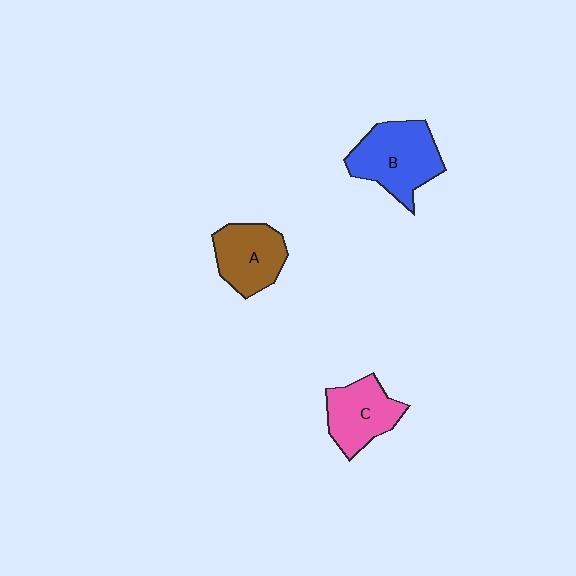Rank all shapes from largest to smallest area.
From largest to smallest: B (blue), A (brown), C (pink).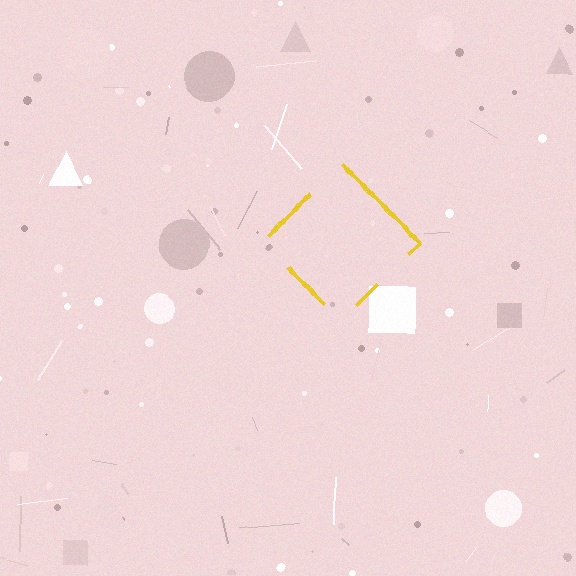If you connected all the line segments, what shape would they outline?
They would outline a diamond.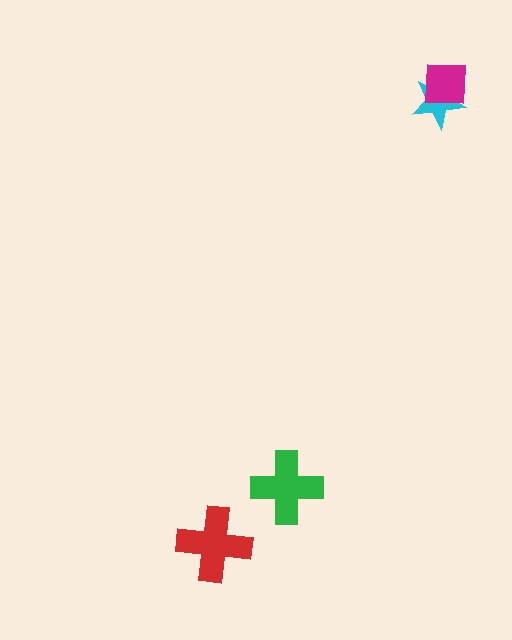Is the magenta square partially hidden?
No, no other shape covers it.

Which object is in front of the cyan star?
The magenta square is in front of the cyan star.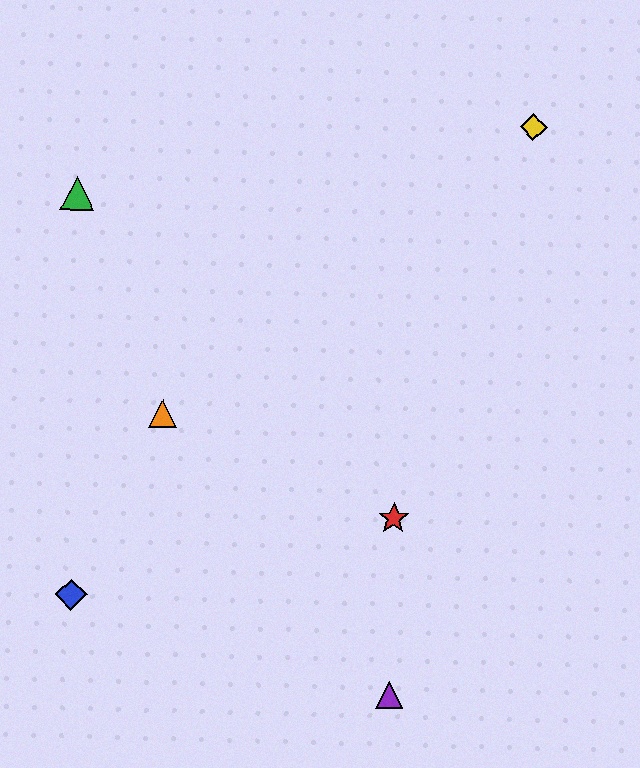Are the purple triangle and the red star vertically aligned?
Yes, both are at x≈389.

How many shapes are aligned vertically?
2 shapes (the red star, the purple triangle) are aligned vertically.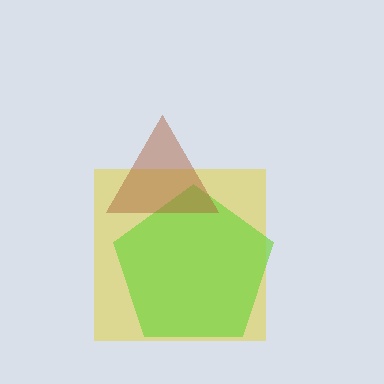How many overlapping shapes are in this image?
There are 3 overlapping shapes in the image.